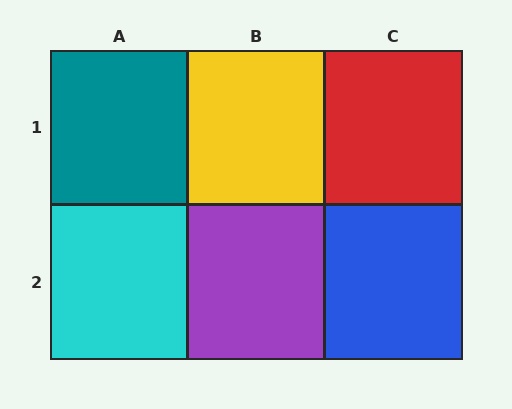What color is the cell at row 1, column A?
Teal.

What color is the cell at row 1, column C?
Red.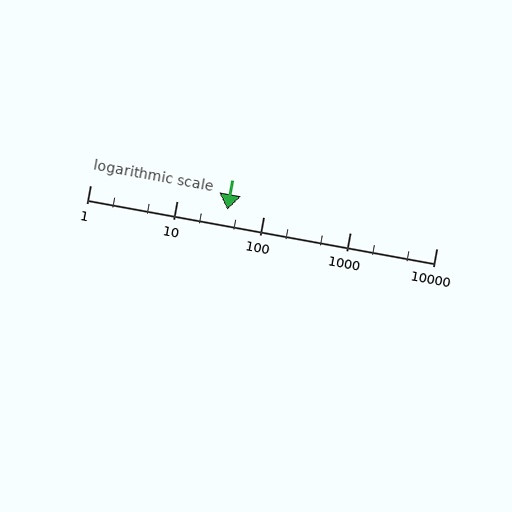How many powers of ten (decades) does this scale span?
The scale spans 4 decades, from 1 to 10000.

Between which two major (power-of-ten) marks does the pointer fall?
The pointer is between 10 and 100.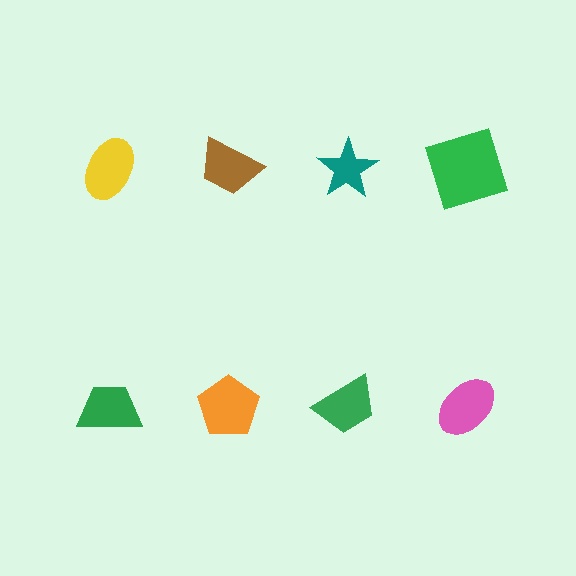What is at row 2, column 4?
A pink ellipse.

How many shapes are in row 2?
4 shapes.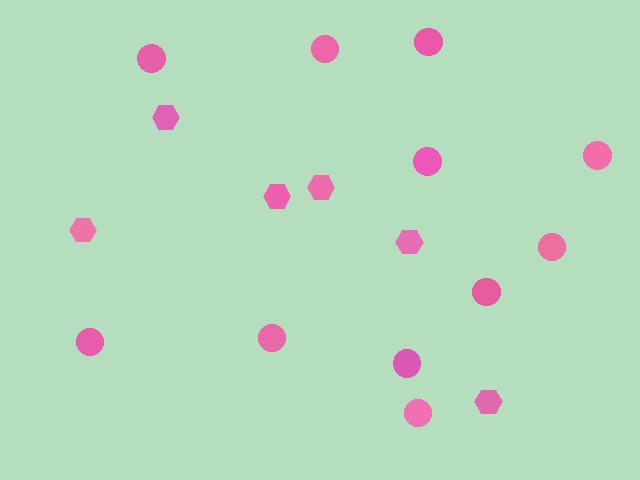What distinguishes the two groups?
There are 2 groups: one group of hexagons (6) and one group of circles (11).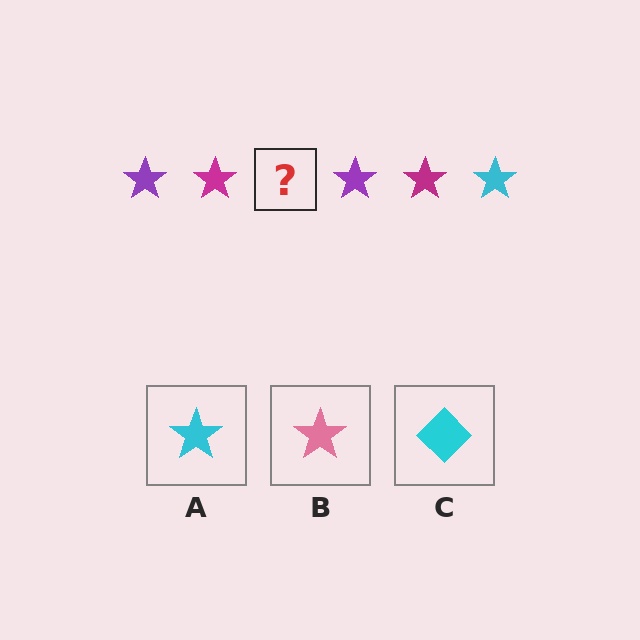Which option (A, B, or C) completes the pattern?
A.